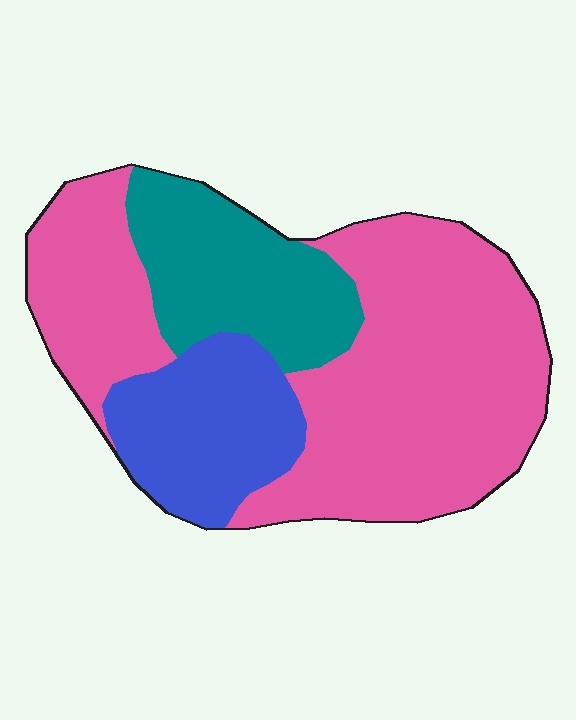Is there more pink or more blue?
Pink.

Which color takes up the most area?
Pink, at roughly 60%.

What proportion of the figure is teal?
Teal covers around 20% of the figure.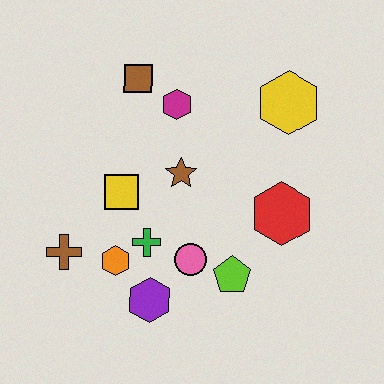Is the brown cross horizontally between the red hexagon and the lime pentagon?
No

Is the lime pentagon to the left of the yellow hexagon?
Yes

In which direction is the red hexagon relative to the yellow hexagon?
The red hexagon is below the yellow hexagon.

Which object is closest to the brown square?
The magenta hexagon is closest to the brown square.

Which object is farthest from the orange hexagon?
The yellow hexagon is farthest from the orange hexagon.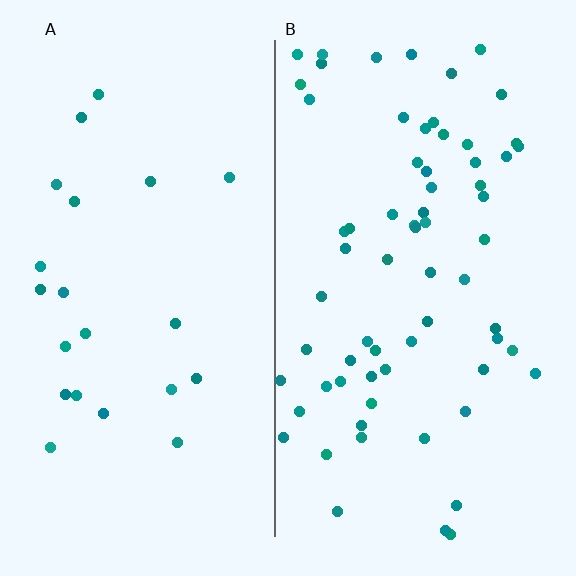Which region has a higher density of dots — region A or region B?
B (the right).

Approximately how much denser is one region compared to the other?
Approximately 3.1× — region B over region A.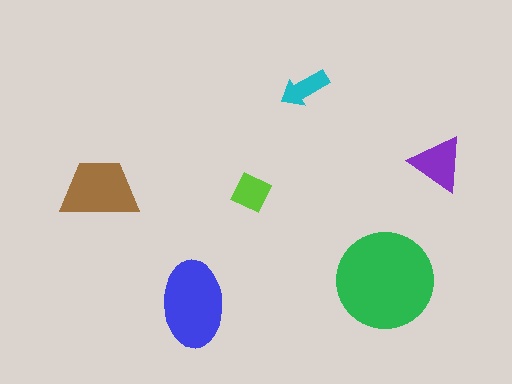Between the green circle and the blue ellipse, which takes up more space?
The green circle.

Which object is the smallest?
The cyan arrow.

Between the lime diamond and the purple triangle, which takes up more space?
The purple triangle.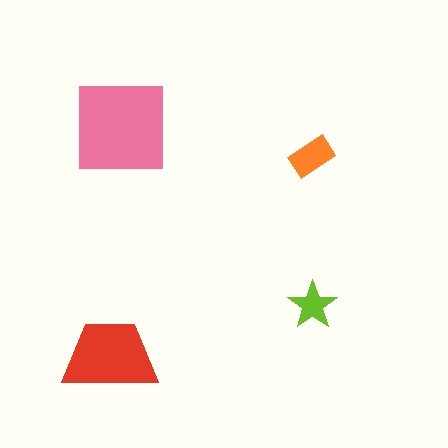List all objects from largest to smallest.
The pink square, the red trapezoid, the orange rectangle, the lime star.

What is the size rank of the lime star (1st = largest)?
4th.